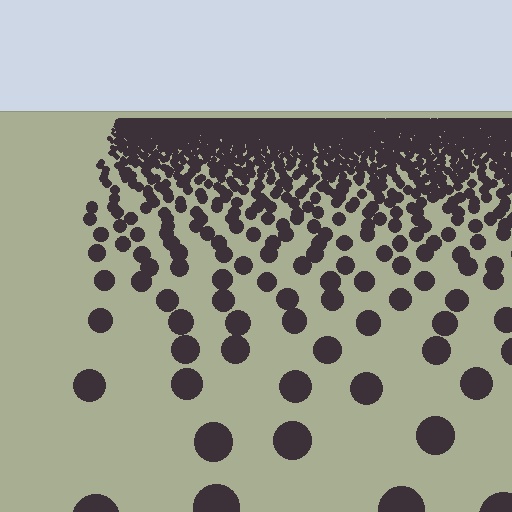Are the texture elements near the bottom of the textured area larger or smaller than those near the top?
Larger. Near the bottom, elements are closer to the viewer and appear at a bigger on-screen size.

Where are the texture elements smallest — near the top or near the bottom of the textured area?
Near the top.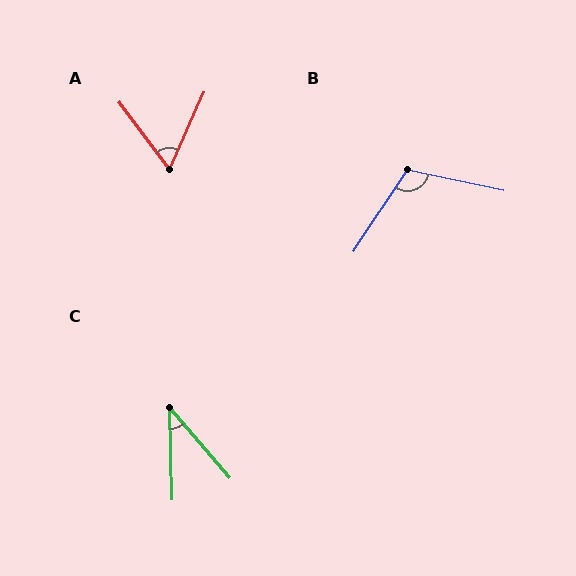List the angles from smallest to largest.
C (39°), A (61°), B (111°).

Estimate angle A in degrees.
Approximately 61 degrees.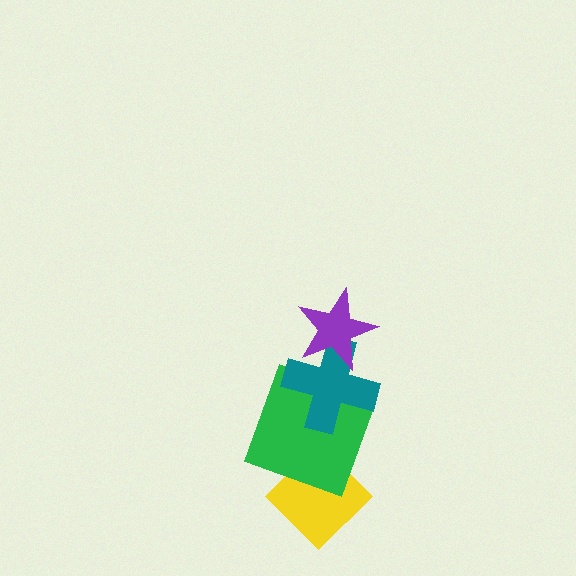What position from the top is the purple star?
The purple star is 1st from the top.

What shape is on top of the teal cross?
The purple star is on top of the teal cross.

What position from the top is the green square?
The green square is 3rd from the top.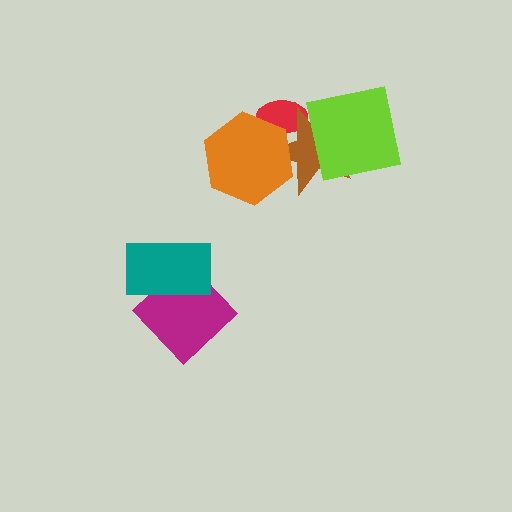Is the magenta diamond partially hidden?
Yes, it is partially covered by another shape.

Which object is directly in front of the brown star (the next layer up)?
The lime square is directly in front of the brown star.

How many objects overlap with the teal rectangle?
1 object overlaps with the teal rectangle.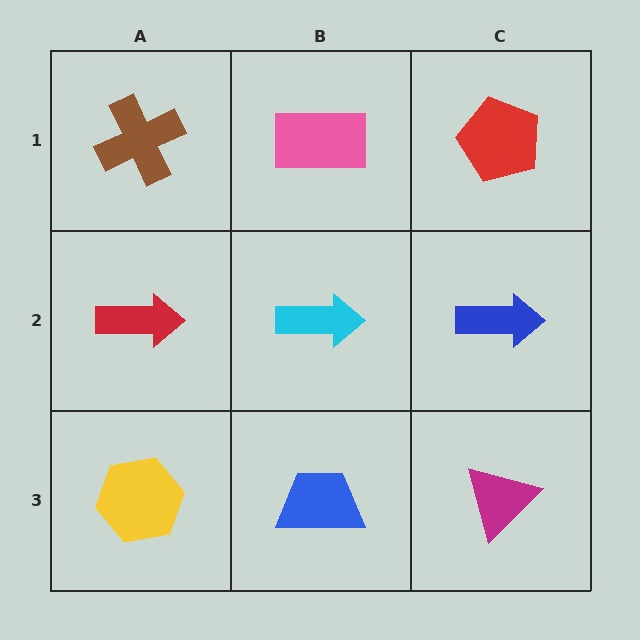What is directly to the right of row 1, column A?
A pink rectangle.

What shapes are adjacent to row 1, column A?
A red arrow (row 2, column A), a pink rectangle (row 1, column B).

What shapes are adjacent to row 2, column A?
A brown cross (row 1, column A), a yellow hexagon (row 3, column A), a cyan arrow (row 2, column B).